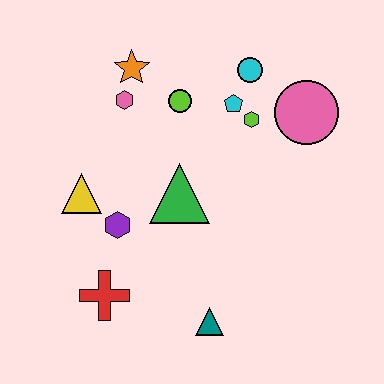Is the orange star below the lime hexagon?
No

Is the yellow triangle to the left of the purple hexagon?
Yes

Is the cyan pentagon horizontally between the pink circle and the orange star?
Yes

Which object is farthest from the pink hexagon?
The teal triangle is farthest from the pink hexagon.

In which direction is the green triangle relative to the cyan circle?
The green triangle is below the cyan circle.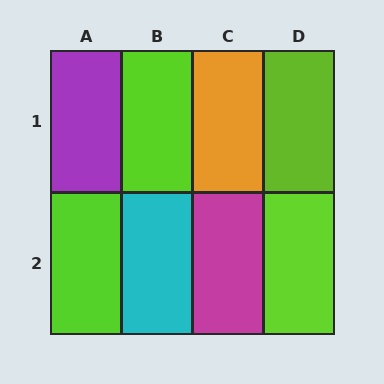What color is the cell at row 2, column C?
Magenta.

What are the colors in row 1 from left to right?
Purple, lime, orange, lime.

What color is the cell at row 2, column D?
Lime.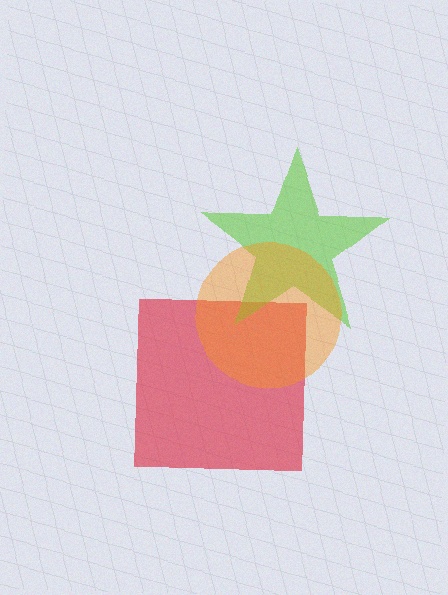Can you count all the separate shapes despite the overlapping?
Yes, there are 3 separate shapes.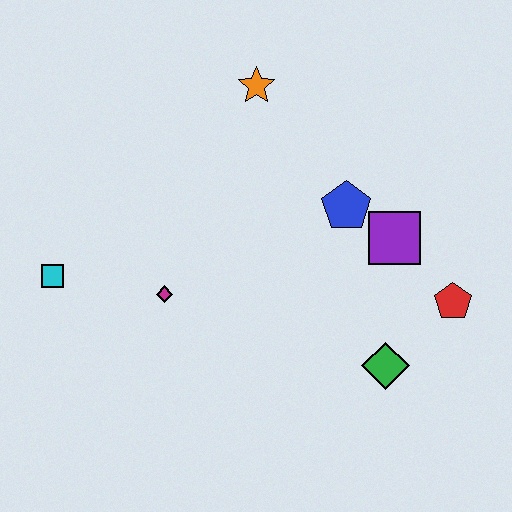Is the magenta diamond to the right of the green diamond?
No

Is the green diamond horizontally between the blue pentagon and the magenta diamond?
No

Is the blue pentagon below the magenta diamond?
No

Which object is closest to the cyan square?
The magenta diamond is closest to the cyan square.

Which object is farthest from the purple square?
The cyan square is farthest from the purple square.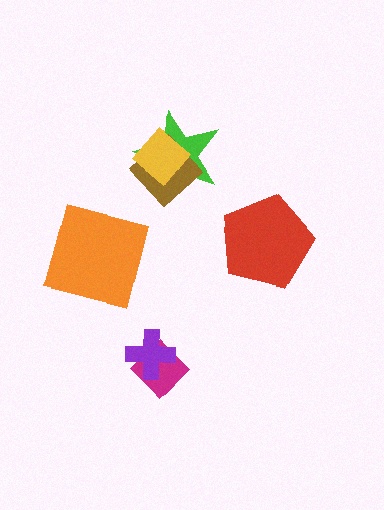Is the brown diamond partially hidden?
Yes, it is partially covered by another shape.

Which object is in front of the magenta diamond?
The purple cross is in front of the magenta diamond.